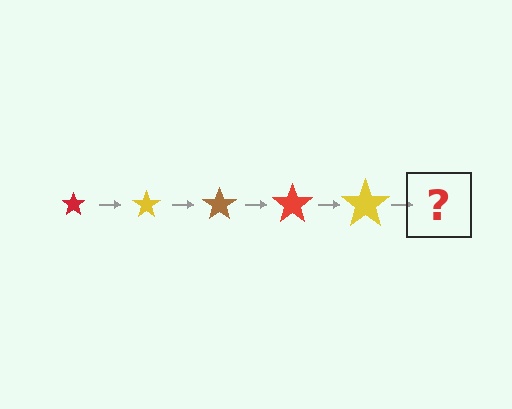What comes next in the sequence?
The next element should be a brown star, larger than the previous one.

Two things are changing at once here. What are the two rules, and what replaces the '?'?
The two rules are that the star grows larger each step and the color cycles through red, yellow, and brown. The '?' should be a brown star, larger than the previous one.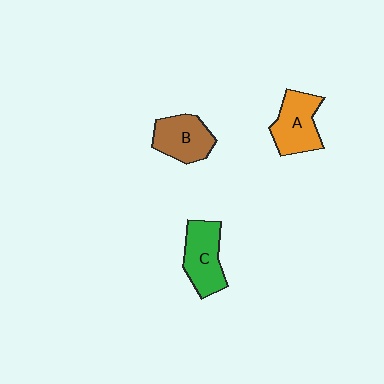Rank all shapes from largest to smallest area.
From largest to smallest: C (green), A (orange), B (brown).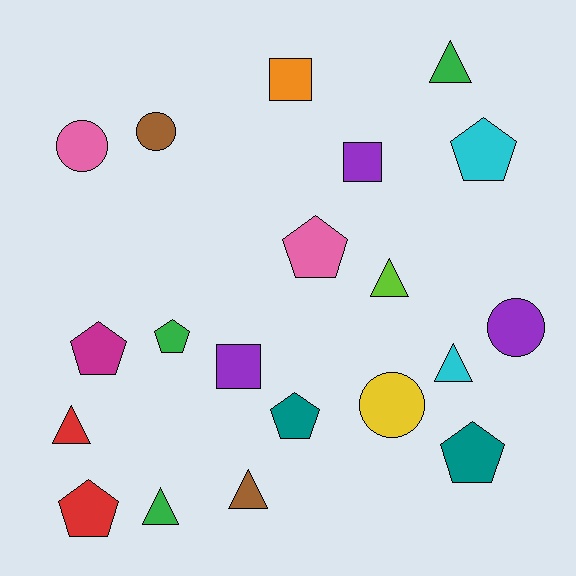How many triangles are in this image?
There are 6 triangles.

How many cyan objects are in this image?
There are 2 cyan objects.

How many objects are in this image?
There are 20 objects.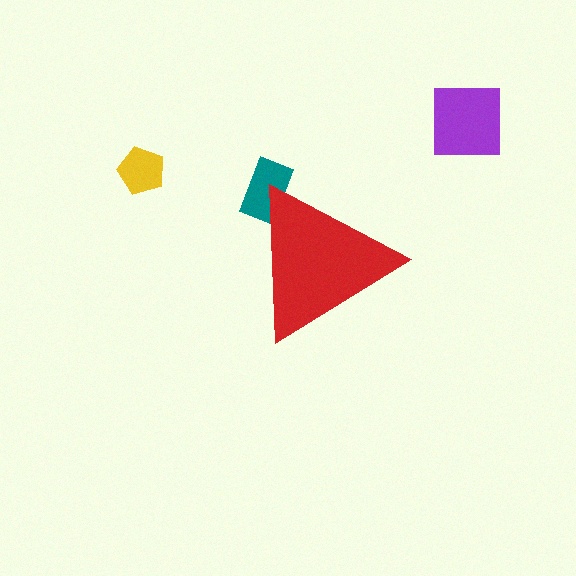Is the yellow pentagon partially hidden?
No, the yellow pentagon is fully visible.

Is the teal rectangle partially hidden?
Yes, the teal rectangle is partially hidden behind the red triangle.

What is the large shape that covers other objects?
A red triangle.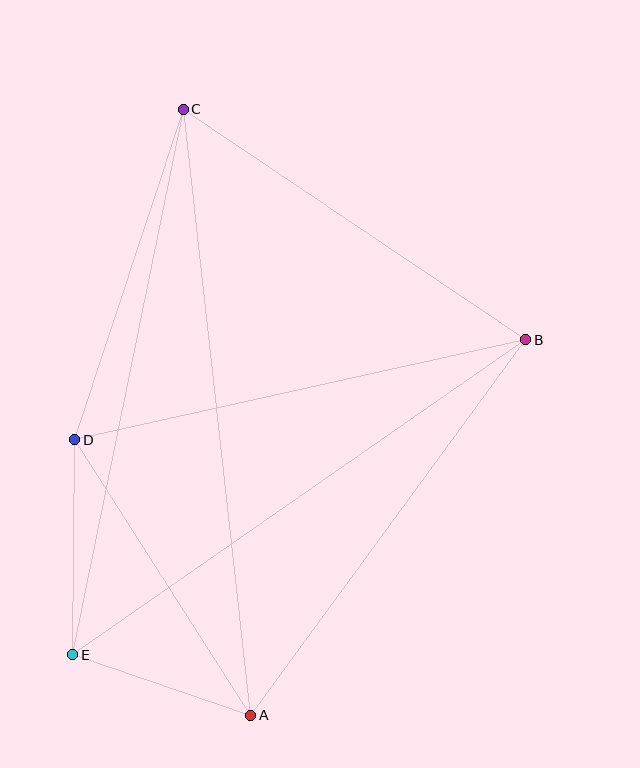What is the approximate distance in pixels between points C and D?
The distance between C and D is approximately 348 pixels.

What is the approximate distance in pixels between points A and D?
The distance between A and D is approximately 327 pixels.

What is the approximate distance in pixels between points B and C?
The distance between B and C is approximately 413 pixels.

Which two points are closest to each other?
Points A and E are closest to each other.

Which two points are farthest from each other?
Points A and C are farthest from each other.